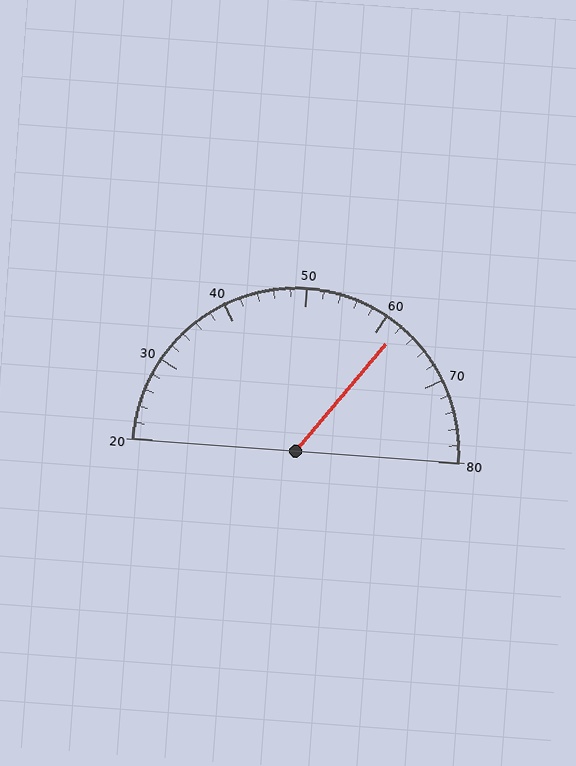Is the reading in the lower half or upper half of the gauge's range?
The reading is in the upper half of the range (20 to 80).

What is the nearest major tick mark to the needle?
The nearest major tick mark is 60.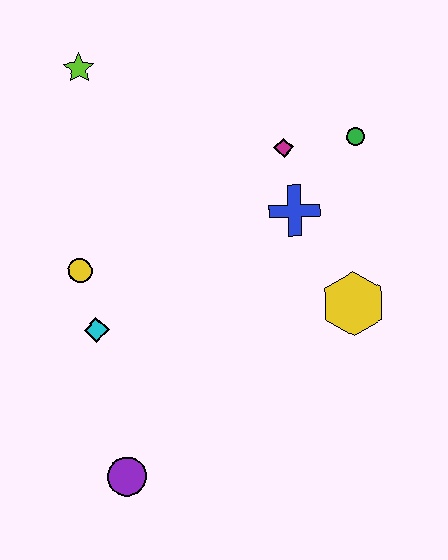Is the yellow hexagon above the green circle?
No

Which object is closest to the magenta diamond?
The blue cross is closest to the magenta diamond.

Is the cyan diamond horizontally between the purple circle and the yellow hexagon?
No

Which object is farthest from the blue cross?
The purple circle is farthest from the blue cross.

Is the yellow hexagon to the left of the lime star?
No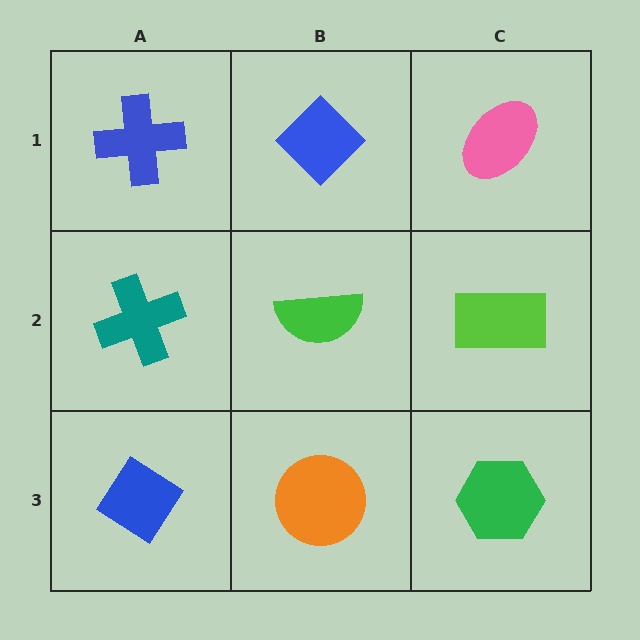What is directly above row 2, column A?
A blue cross.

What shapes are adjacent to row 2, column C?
A pink ellipse (row 1, column C), a green hexagon (row 3, column C), a green semicircle (row 2, column B).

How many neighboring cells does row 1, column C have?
2.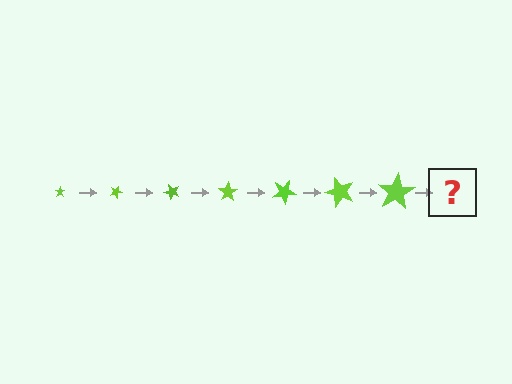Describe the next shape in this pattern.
It should be a star, larger than the previous one and rotated 175 degrees from the start.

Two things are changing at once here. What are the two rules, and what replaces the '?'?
The two rules are that the star grows larger each step and it rotates 25 degrees each step. The '?' should be a star, larger than the previous one and rotated 175 degrees from the start.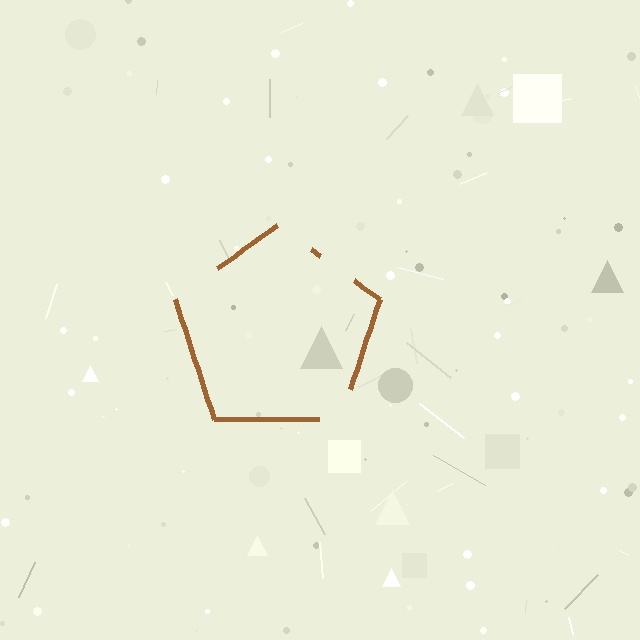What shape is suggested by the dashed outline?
The dashed outline suggests a pentagon.